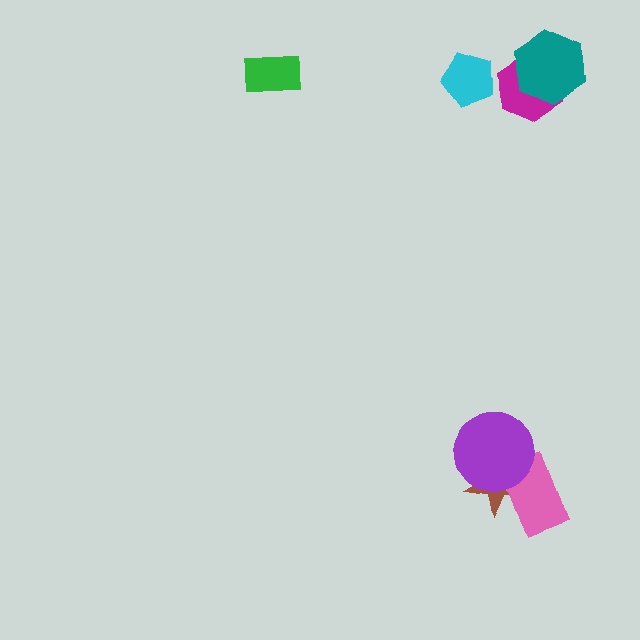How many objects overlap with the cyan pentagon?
0 objects overlap with the cyan pentagon.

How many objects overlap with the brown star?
2 objects overlap with the brown star.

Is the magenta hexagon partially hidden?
Yes, it is partially covered by another shape.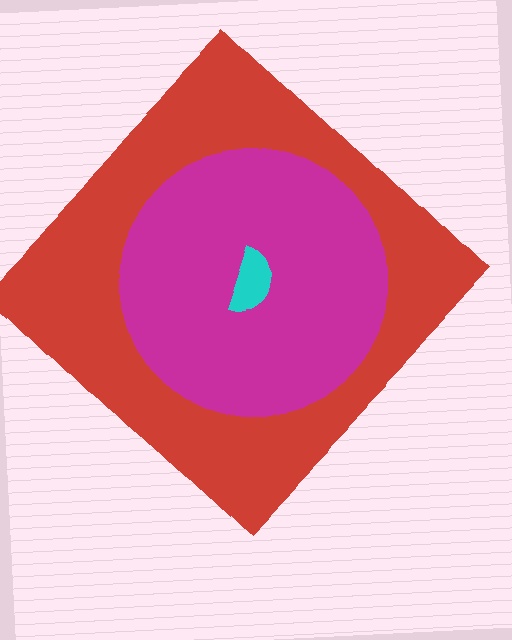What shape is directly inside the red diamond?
The magenta circle.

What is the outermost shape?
The red diamond.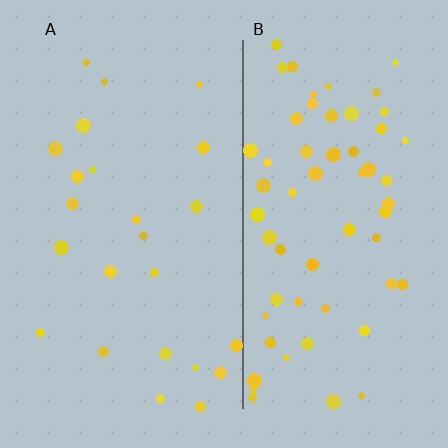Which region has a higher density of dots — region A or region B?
B (the right).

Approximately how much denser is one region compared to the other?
Approximately 2.6× — region B over region A.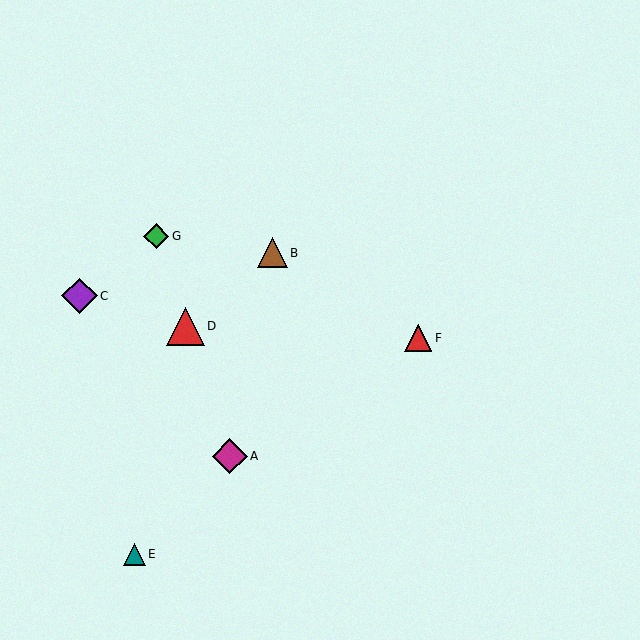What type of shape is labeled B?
Shape B is a brown triangle.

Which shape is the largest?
The red triangle (labeled D) is the largest.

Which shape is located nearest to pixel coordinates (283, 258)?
The brown triangle (labeled B) at (273, 253) is nearest to that location.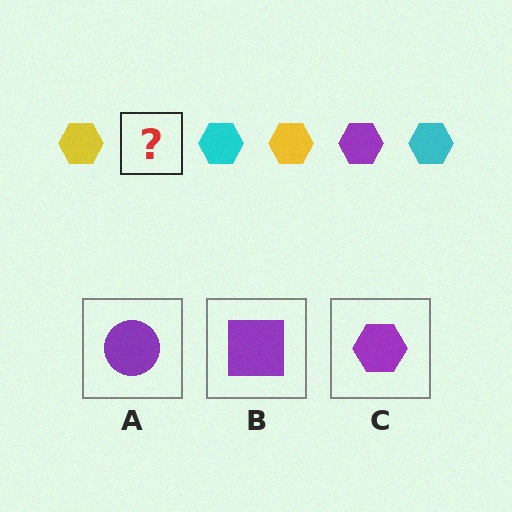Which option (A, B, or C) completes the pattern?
C.